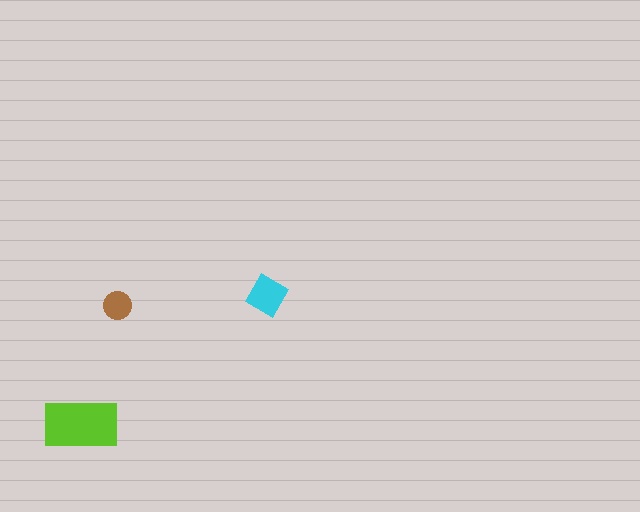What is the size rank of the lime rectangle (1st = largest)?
1st.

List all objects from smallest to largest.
The brown circle, the cyan diamond, the lime rectangle.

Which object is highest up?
The cyan diamond is topmost.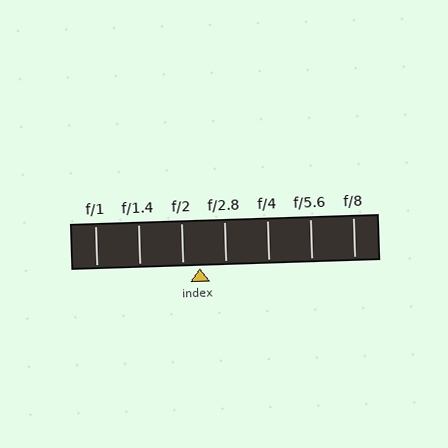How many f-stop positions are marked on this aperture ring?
There are 7 f-stop positions marked.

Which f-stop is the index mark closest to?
The index mark is closest to f/2.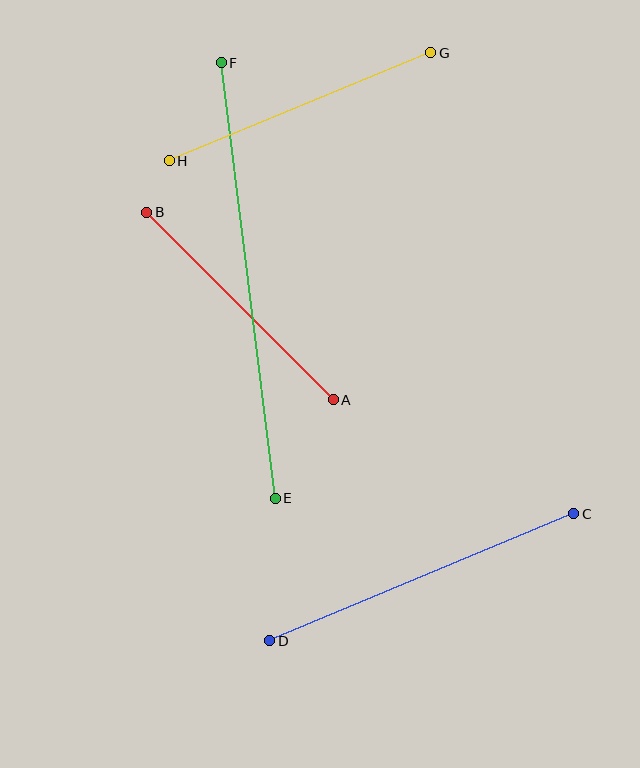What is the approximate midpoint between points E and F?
The midpoint is at approximately (248, 280) pixels.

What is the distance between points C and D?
The distance is approximately 330 pixels.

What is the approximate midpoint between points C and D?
The midpoint is at approximately (422, 577) pixels.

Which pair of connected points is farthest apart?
Points E and F are farthest apart.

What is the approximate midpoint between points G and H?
The midpoint is at approximately (300, 107) pixels.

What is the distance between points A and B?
The distance is approximately 265 pixels.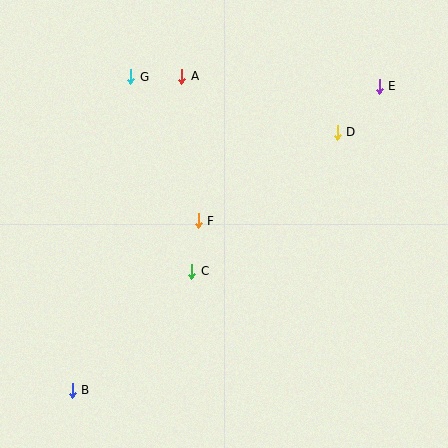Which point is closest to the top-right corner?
Point E is closest to the top-right corner.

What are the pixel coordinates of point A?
Point A is at (182, 76).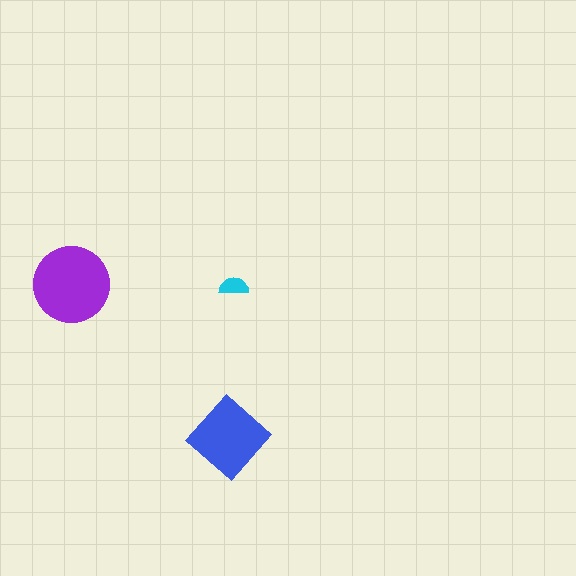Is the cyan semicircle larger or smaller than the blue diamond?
Smaller.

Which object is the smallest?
The cyan semicircle.